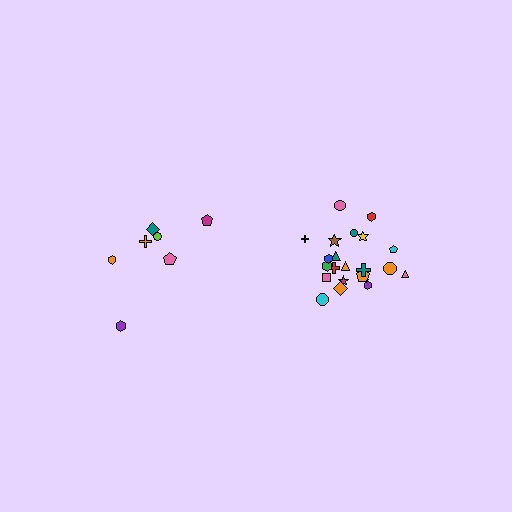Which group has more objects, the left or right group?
The right group.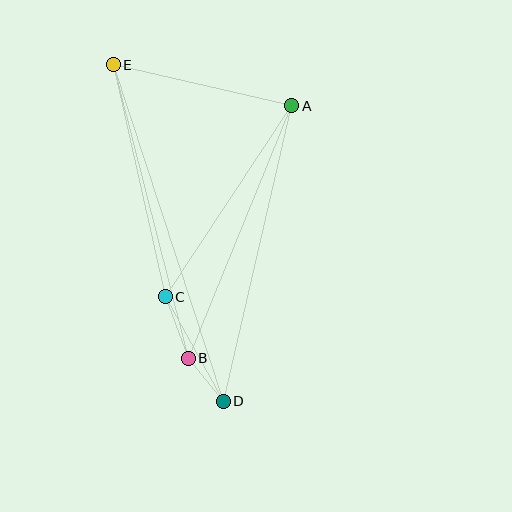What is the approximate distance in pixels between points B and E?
The distance between B and E is approximately 303 pixels.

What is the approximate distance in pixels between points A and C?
The distance between A and C is approximately 229 pixels.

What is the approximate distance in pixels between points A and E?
The distance between A and E is approximately 183 pixels.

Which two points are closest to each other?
Points B and D are closest to each other.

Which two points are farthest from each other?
Points D and E are farthest from each other.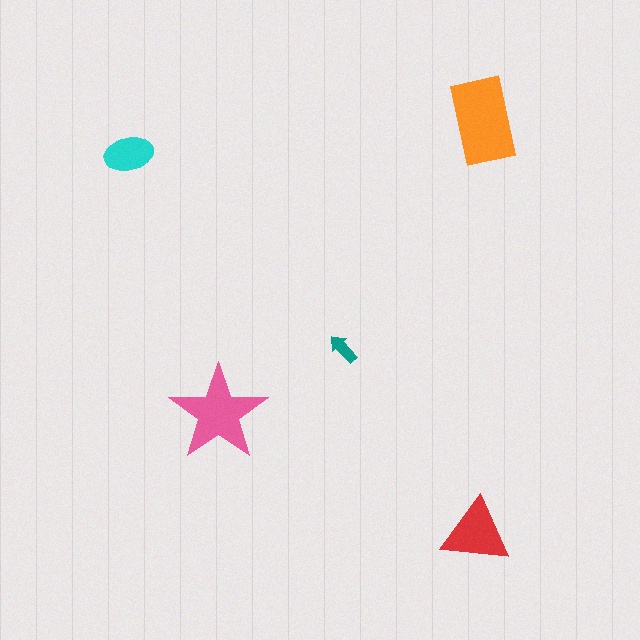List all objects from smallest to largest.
The teal arrow, the cyan ellipse, the red triangle, the pink star, the orange rectangle.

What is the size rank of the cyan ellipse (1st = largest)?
4th.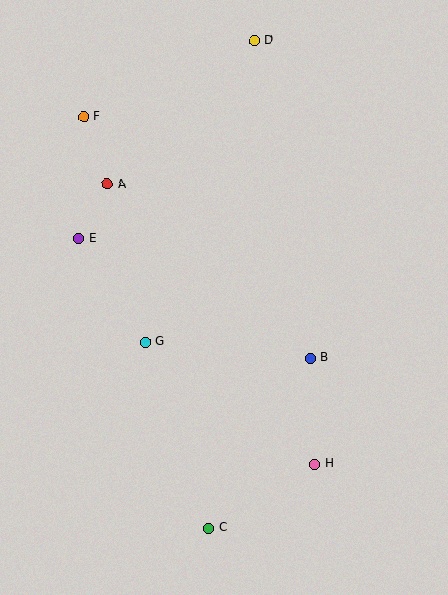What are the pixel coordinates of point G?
Point G is at (145, 342).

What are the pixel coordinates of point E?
Point E is at (79, 238).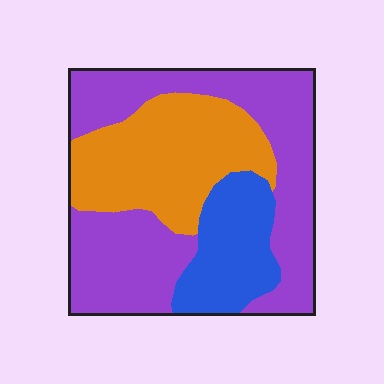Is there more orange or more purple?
Purple.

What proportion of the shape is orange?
Orange covers 31% of the shape.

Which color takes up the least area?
Blue, at roughly 20%.